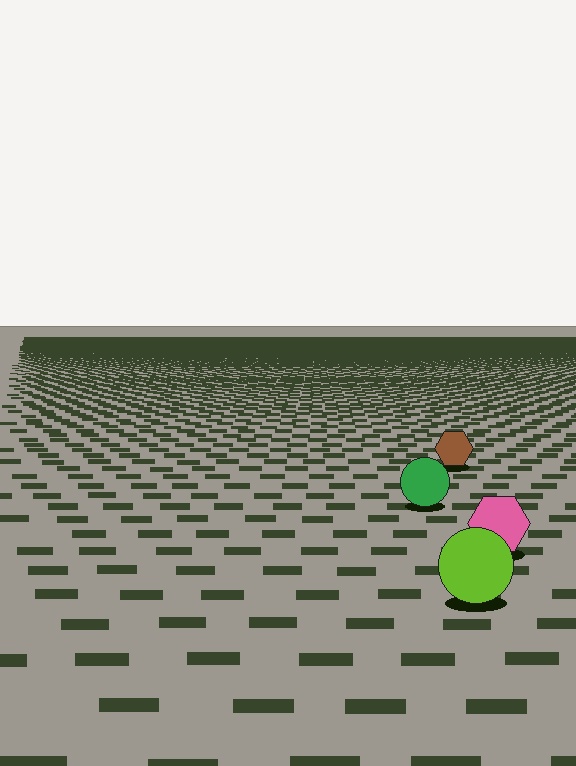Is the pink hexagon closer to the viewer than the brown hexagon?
Yes. The pink hexagon is closer — you can tell from the texture gradient: the ground texture is coarser near it.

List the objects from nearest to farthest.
From nearest to farthest: the lime circle, the pink hexagon, the green circle, the brown hexagon.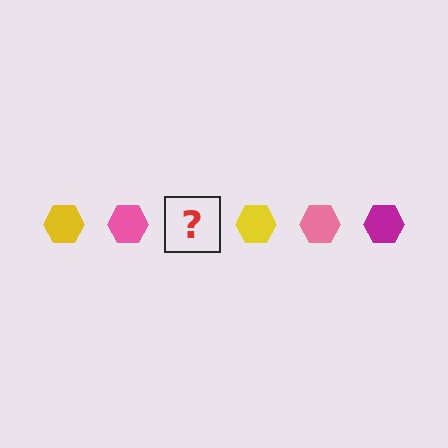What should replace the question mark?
The question mark should be replaced with a magenta hexagon.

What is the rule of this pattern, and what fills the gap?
The rule is that the pattern cycles through yellow, pink, magenta hexagons. The gap should be filled with a magenta hexagon.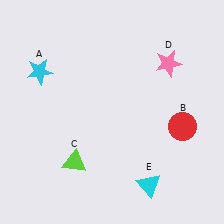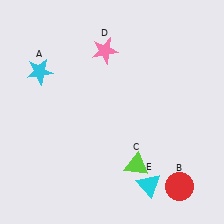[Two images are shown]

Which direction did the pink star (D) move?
The pink star (D) moved left.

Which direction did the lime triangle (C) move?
The lime triangle (C) moved right.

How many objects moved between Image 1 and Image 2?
3 objects moved between the two images.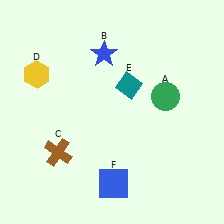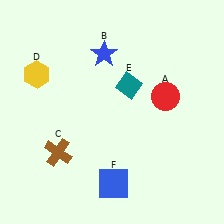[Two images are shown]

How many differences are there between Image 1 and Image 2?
There is 1 difference between the two images.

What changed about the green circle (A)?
In Image 1, A is green. In Image 2, it changed to red.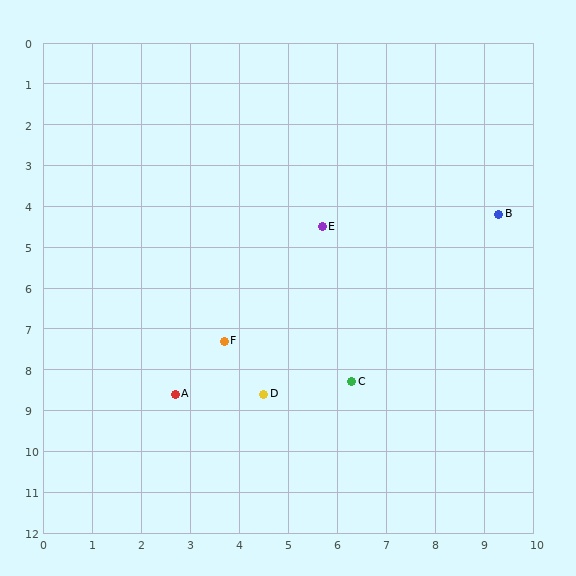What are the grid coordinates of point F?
Point F is at approximately (3.7, 7.3).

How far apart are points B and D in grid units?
Points B and D are about 6.5 grid units apart.